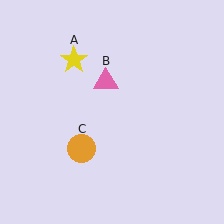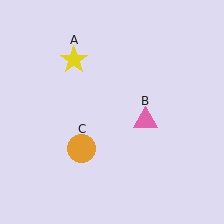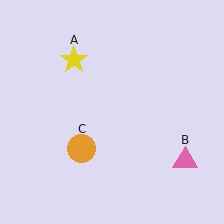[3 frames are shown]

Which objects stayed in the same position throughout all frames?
Yellow star (object A) and orange circle (object C) remained stationary.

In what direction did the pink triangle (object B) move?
The pink triangle (object B) moved down and to the right.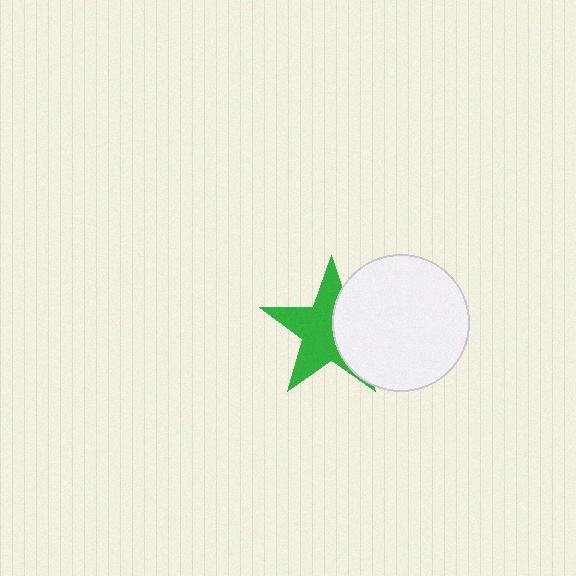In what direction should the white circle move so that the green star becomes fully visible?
The white circle should move right. That is the shortest direction to clear the overlap and leave the green star fully visible.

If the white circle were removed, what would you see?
You would see the complete green star.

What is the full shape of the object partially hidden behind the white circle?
The partially hidden object is a green star.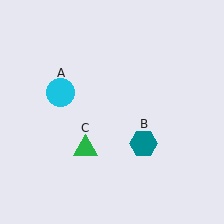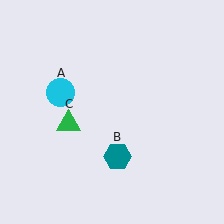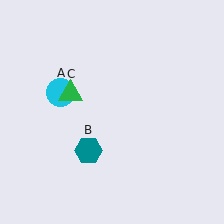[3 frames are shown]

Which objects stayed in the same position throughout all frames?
Cyan circle (object A) remained stationary.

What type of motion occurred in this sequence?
The teal hexagon (object B), green triangle (object C) rotated clockwise around the center of the scene.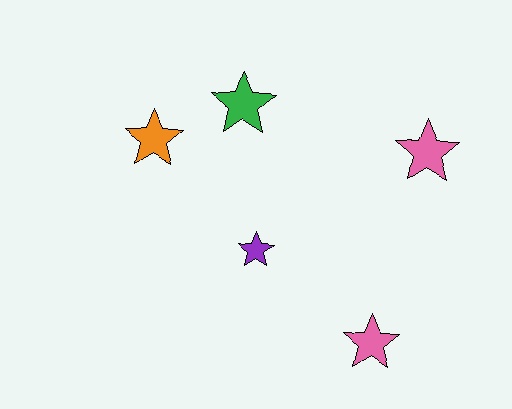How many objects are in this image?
There are 5 objects.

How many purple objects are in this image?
There is 1 purple object.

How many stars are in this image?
There are 5 stars.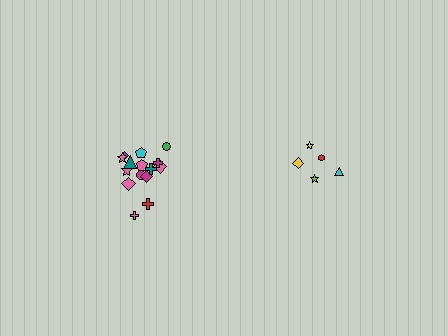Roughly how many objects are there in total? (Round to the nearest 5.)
Roughly 20 objects in total.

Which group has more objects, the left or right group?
The left group.